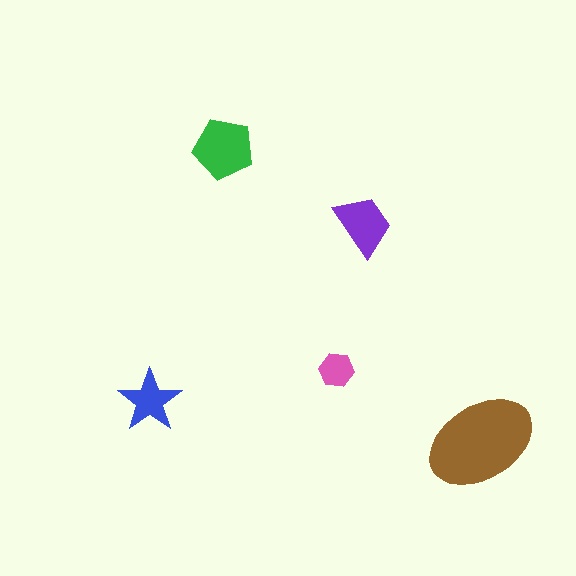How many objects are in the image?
There are 5 objects in the image.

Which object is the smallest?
The pink hexagon.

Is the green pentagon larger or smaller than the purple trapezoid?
Larger.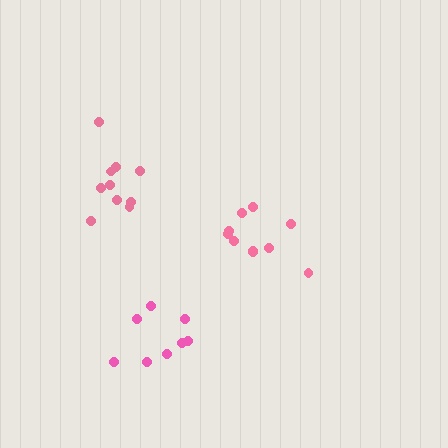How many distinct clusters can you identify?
There are 3 distinct clusters.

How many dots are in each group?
Group 1: 10 dots, Group 2: 8 dots, Group 3: 10 dots (28 total).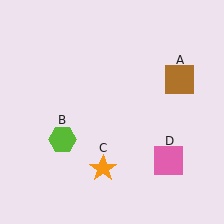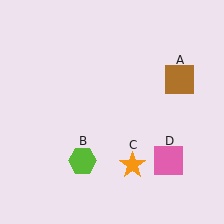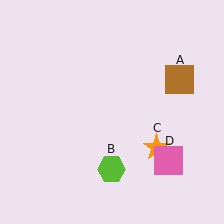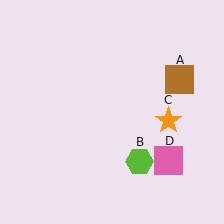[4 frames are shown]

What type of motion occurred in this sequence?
The lime hexagon (object B), orange star (object C) rotated counterclockwise around the center of the scene.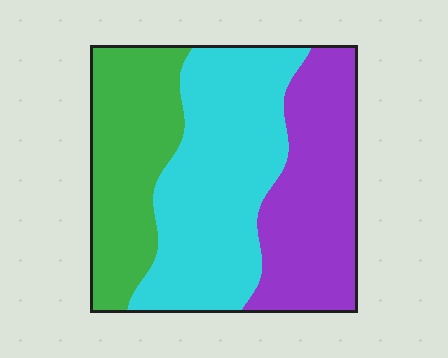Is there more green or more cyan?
Cyan.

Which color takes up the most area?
Cyan, at roughly 40%.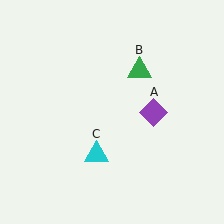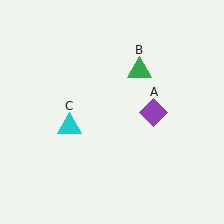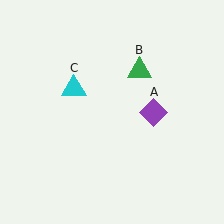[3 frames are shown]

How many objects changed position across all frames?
1 object changed position: cyan triangle (object C).